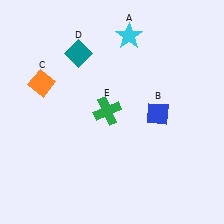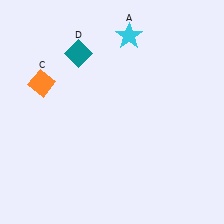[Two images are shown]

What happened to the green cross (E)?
The green cross (E) was removed in Image 2. It was in the top-left area of Image 1.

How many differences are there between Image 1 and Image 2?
There are 2 differences between the two images.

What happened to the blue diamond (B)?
The blue diamond (B) was removed in Image 2. It was in the bottom-right area of Image 1.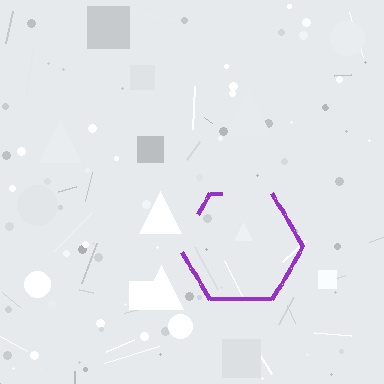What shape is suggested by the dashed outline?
The dashed outline suggests a hexagon.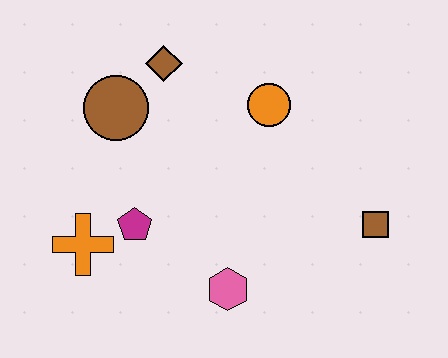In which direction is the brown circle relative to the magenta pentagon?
The brown circle is above the magenta pentagon.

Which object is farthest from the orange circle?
The orange cross is farthest from the orange circle.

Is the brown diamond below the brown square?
No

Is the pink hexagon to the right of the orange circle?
No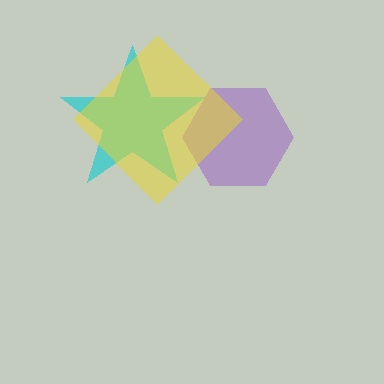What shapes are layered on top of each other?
The layered shapes are: a cyan star, a purple hexagon, a yellow diamond.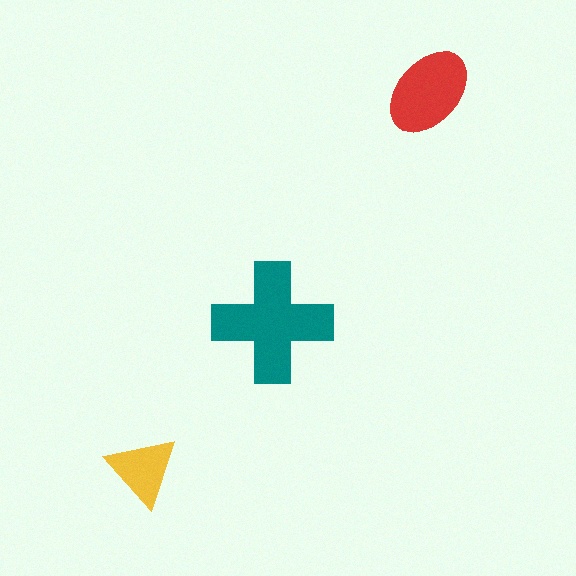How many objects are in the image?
There are 3 objects in the image.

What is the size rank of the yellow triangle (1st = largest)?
3rd.